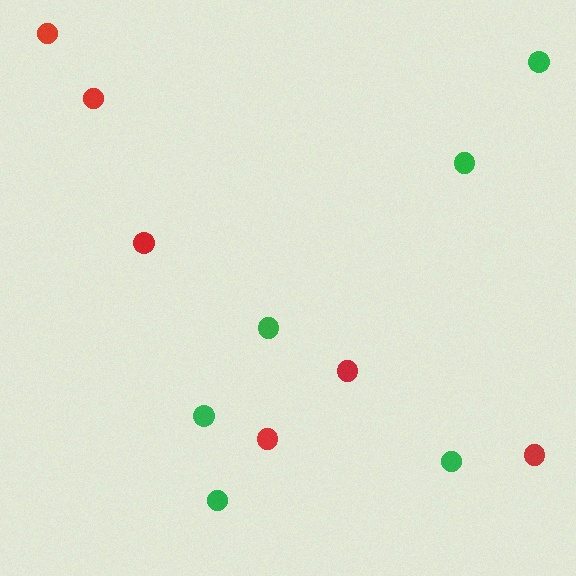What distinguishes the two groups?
There are 2 groups: one group of red circles (6) and one group of green circles (6).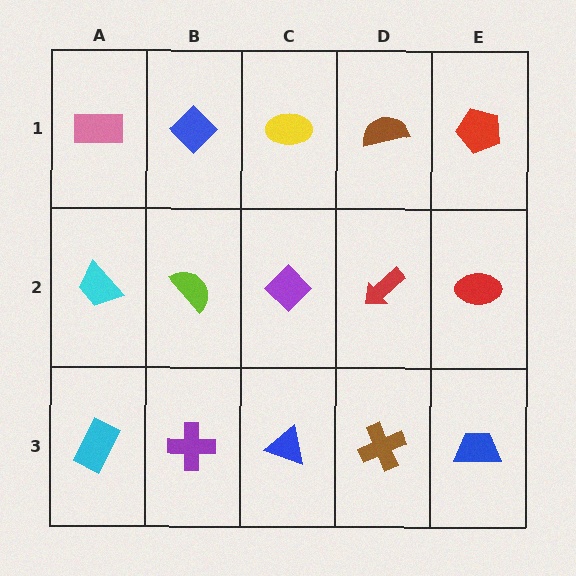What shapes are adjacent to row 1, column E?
A red ellipse (row 2, column E), a brown semicircle (row 1, column D).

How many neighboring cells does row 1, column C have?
3.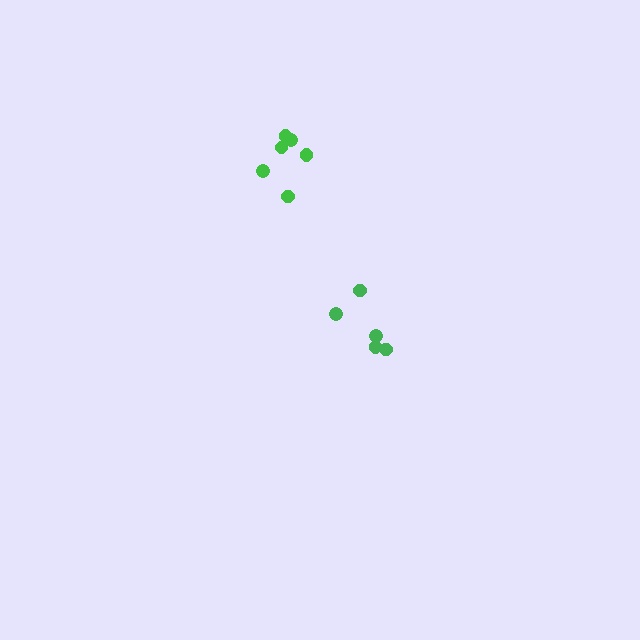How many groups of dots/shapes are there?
There are 2 groups.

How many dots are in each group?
Group 1: 5 dots, Group 2: 6 dots (11 total).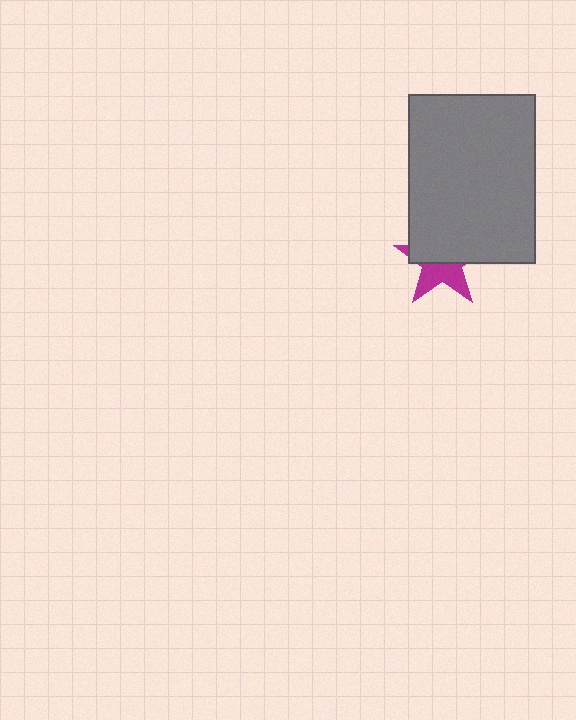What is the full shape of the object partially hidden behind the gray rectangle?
The partially hidden object is a magenta star.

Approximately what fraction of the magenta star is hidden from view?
Roughly 55% of the magenta star is hidden behind the gray rectangle.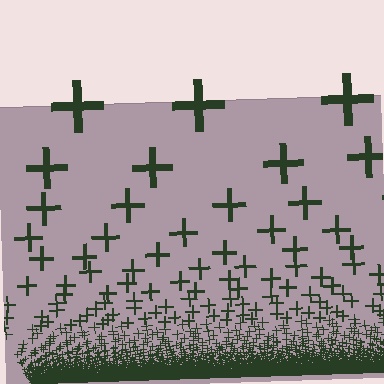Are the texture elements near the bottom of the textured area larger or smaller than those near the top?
Smaller. The gradient is inverted — elements near the bottom are smaller and denser.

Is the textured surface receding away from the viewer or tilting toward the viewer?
The surface appears to tilt toward the viewer. Texture elements get larger and sparser toward the top.